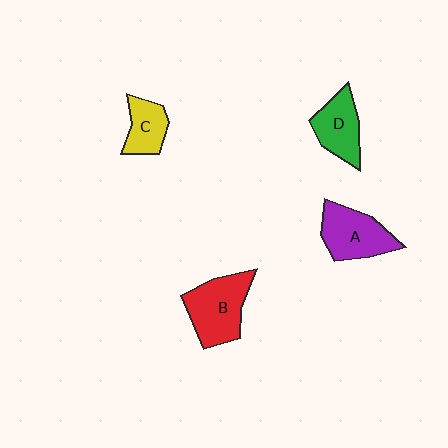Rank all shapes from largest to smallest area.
From largest to smallest: B (red), A (purple), D (green), C (yellow).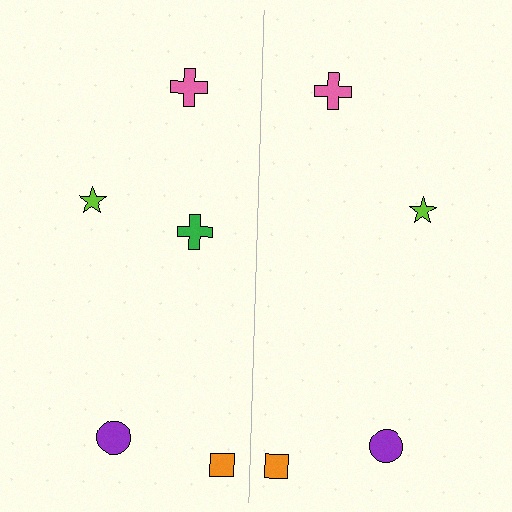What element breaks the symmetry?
A green cross is missing from the right side.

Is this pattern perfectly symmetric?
No, the pattern is not perfectly symmetric. A green cross is missing from the right side.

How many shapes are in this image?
There are 9 shapes in this image.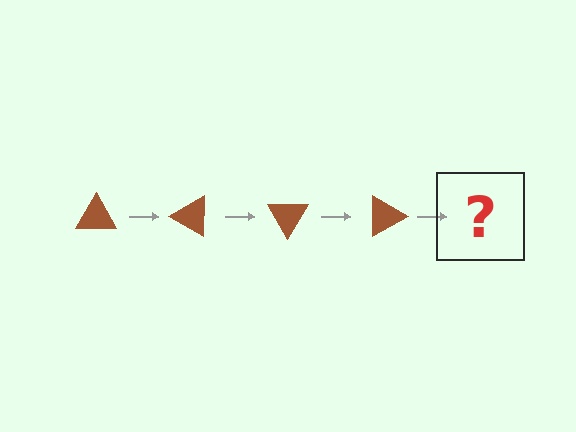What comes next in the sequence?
The next element should be a brown triangle rotated 120 degrees.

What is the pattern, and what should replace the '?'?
The pattern is that the triangle rotates 30 degrees each step. The '?' should be a brown triangle rotated 120 degrees.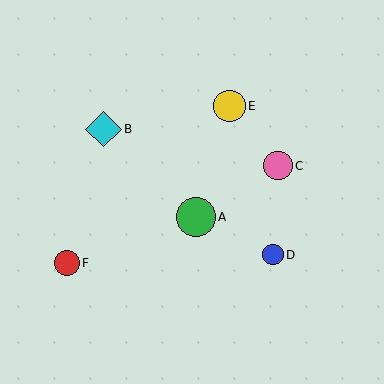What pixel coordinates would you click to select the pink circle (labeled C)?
Click at (278, 166) to select the pink circle C.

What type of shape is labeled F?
Shape F is a red circle.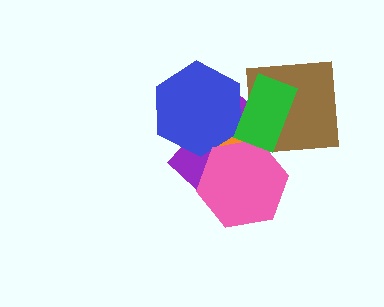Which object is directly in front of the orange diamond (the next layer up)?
The blue hexagon is directly in front of the orange diamond.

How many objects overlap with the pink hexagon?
2 objects overlap with the pink hexagon.